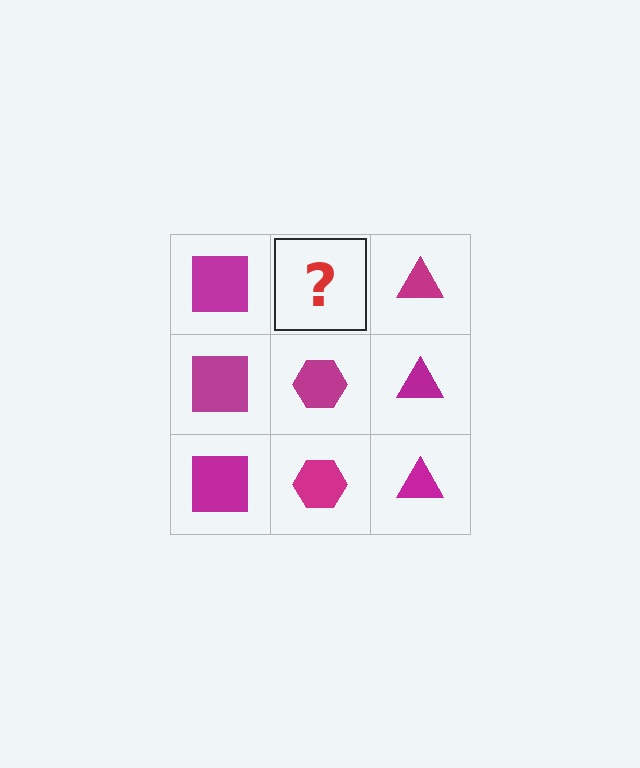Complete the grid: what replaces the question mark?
The question mark should be replaced with a magenta hexagon.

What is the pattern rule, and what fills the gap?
The rule is that each column has a consistent shape. The gap should be filled with a magenta hexagon.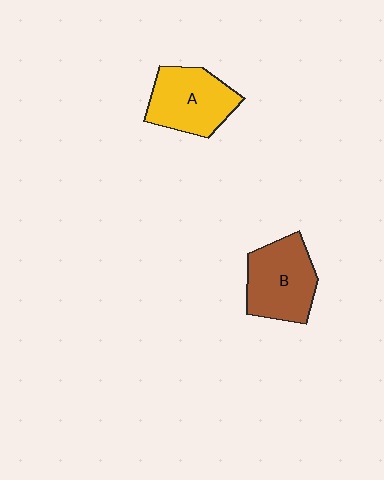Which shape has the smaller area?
Shape A (yellow).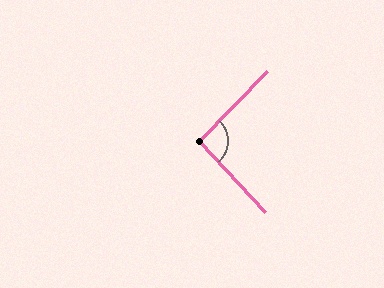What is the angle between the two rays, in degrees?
Approximately 93 degrees.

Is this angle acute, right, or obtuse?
It is approximately a right angle.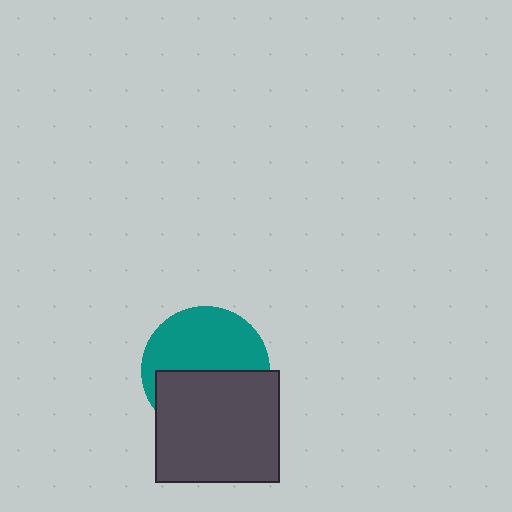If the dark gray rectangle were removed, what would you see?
You would see the complete teal circle.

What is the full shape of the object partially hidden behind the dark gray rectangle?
The partially hidden object is a teal circle.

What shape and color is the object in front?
The object in front is a dark gray rectangle.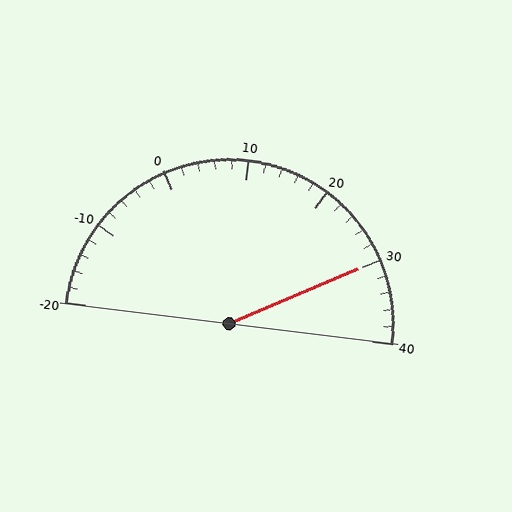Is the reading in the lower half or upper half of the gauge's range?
The reading is in the upper half of the range (-20 to 40).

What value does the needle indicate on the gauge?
The needle indicates approximately 30.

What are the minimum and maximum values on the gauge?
The gauge ranges from -20 to 40.